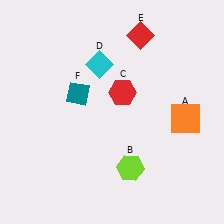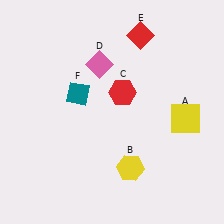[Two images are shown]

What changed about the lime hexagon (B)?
In Image 1, B is lime. In Image 2, it changed to yellow.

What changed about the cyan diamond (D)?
In Image 1, D is cyan. In Image 2, it changed to pink.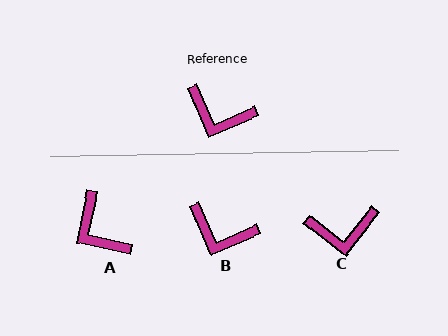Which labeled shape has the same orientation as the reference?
B.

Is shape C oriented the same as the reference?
No, it is off by about 29 degrees.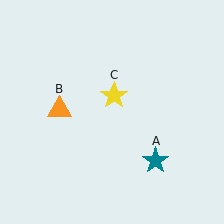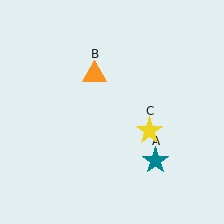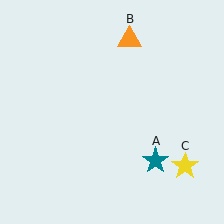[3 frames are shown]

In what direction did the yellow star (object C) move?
The yellow star (object C) moved down and to the right.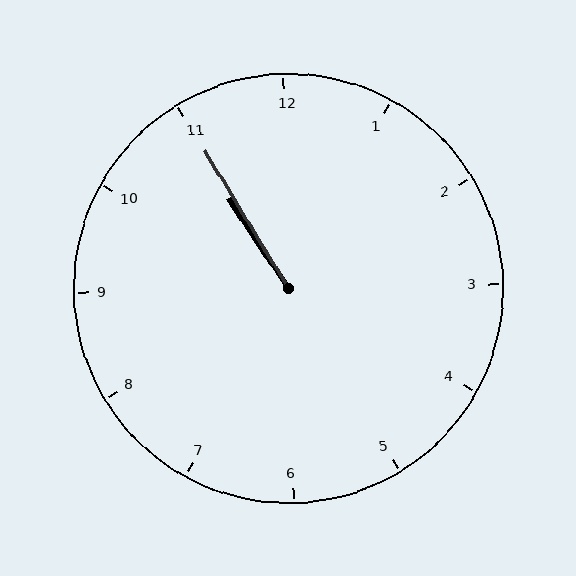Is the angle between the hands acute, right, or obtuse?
It is acute.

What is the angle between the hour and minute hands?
Approximately 2 degrees.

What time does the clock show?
10:55.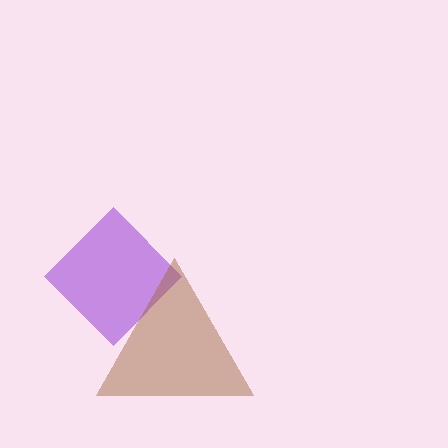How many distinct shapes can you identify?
There are 2 distinct shapes: a purple diamond, a brown triangle.